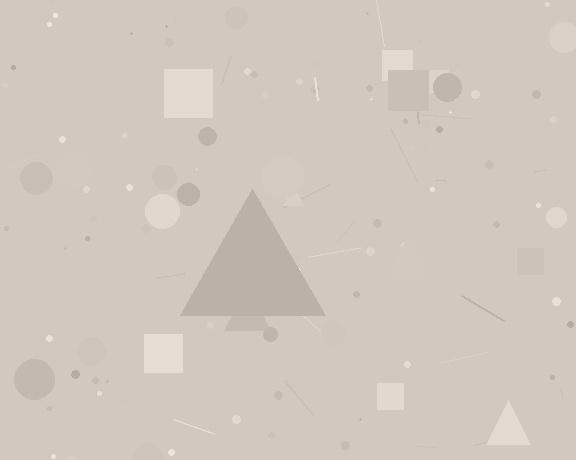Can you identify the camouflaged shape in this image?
The camouflaged shape is a triangle.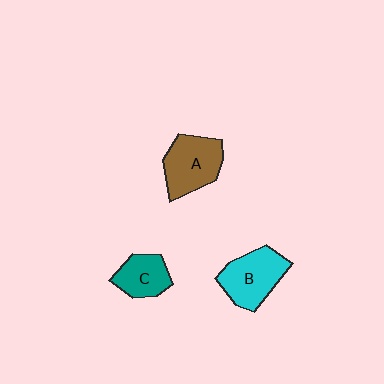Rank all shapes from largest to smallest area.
From largest to smallest: A (brown), B (cyan), C (teal).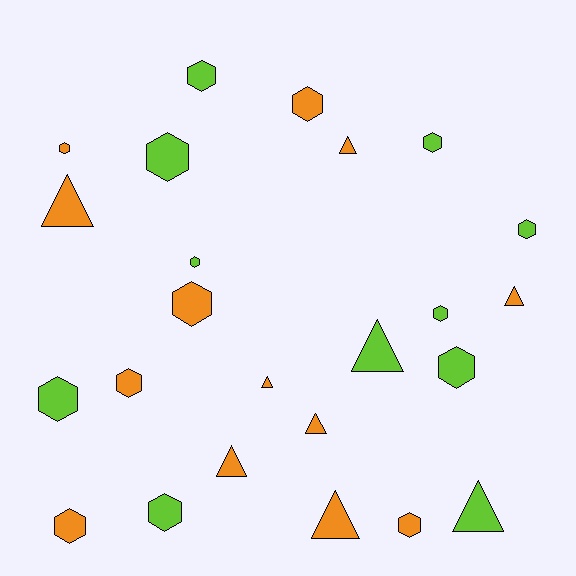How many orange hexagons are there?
There are 6 orange hexagons.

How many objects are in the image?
There are 24 objects.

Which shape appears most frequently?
Hexagon, with 15 objects.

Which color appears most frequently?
Orange, with 13 objects.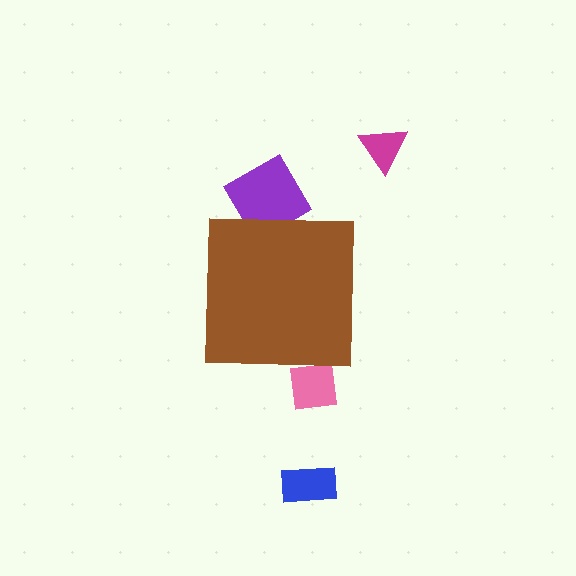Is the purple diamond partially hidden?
Yes, the purple diamond is partially hidden behind the brown square.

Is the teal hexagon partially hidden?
Yes, the teal hexagon is partially hidden behind the brown square.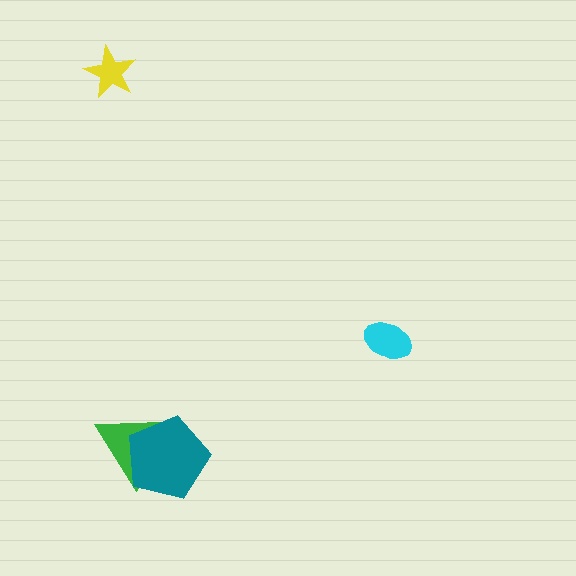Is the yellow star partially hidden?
No, no other shape covers it.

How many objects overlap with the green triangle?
1 object overlaps with the green triangle.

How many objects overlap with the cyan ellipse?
0 objects overlap with the cyan ellipse.